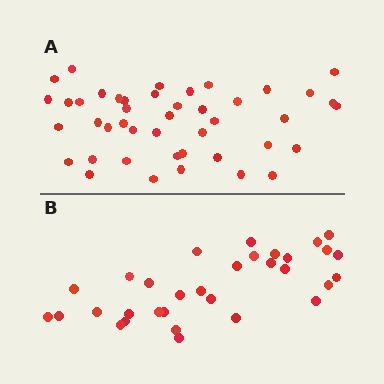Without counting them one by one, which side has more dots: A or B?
Region A (the top region) has more dots.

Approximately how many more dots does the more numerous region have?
Region A has roughly 12 or so more dots than region B.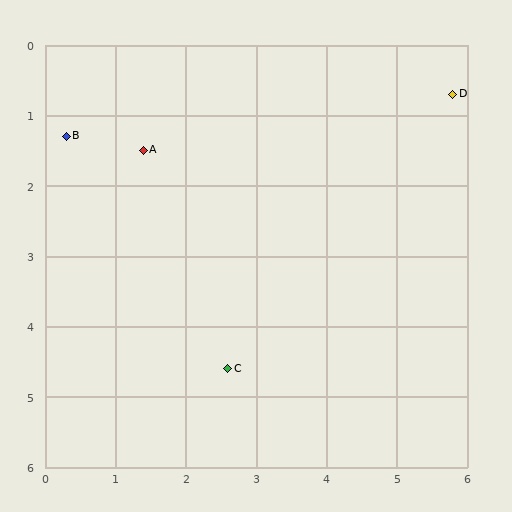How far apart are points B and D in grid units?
Points B and D are about 5.5 grid units apart.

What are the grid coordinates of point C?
Point C is at approximately (2.6, 4.6).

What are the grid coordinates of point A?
Point A is at approximately (1.4, 1.5).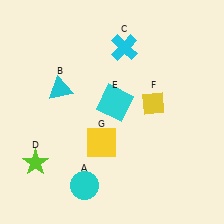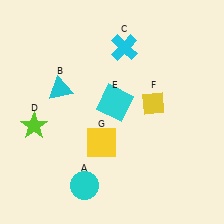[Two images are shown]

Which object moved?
The lime star (D) moved up.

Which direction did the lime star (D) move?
The lime star (D) moved up.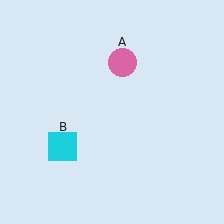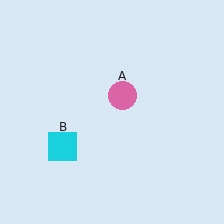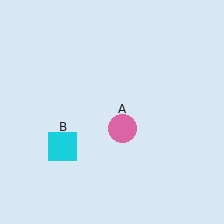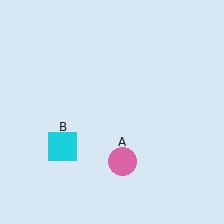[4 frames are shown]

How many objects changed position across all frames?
1 object changed position: pink circle (object A).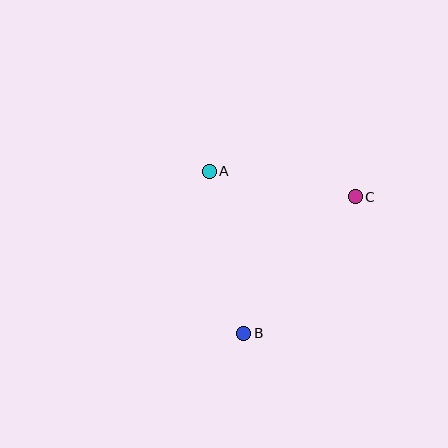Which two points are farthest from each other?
Points B and C are farthest from each other.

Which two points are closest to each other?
Points A and C are closest to each other.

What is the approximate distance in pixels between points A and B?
The distance between A and B is approximately 166 pixels.